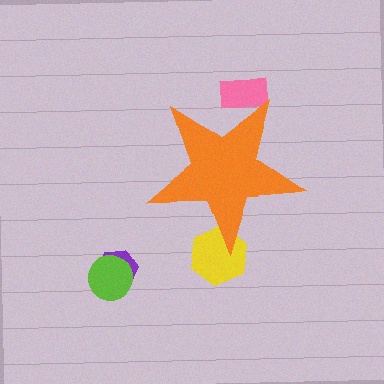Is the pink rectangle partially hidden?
Yes, the pink rectangle is partially hidden behind the orange star.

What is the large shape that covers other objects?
An orange star.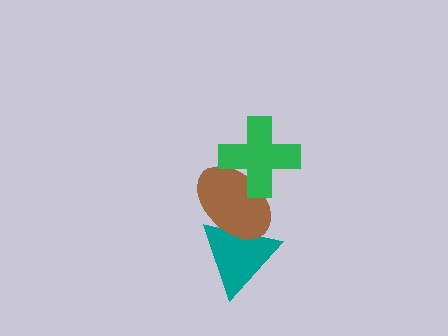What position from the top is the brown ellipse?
The brown ellipse is 2nd from the top.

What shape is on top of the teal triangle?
The brown ellipse is on top of the teal triangle.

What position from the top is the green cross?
The green cross is 1st from the top.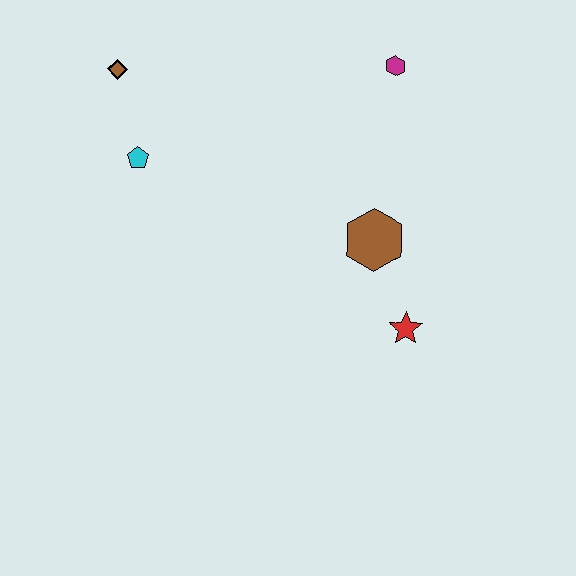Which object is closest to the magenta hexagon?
The brown hexagon is closest to the magenta hexagon.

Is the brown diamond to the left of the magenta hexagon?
Yes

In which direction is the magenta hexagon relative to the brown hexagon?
The magenta hexagon is above the brown hexagon.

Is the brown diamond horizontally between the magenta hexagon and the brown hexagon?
No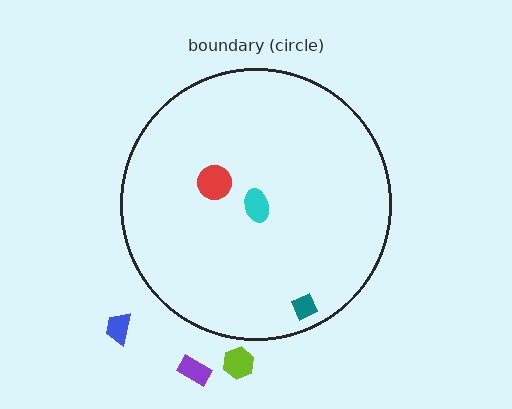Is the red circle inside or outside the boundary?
Inside.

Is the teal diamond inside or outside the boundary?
Inside.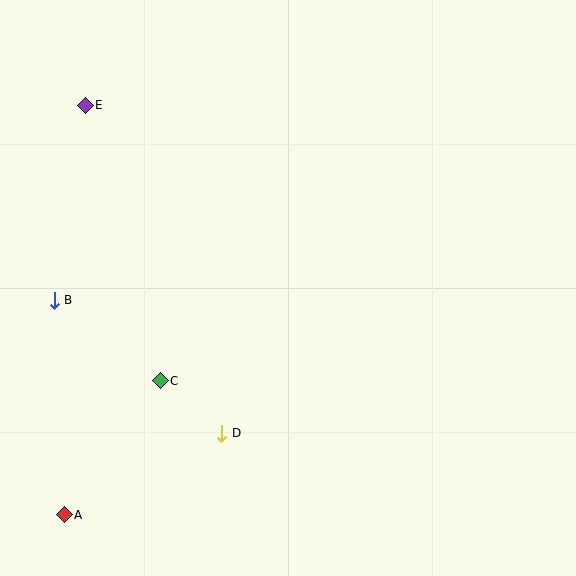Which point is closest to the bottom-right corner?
Point D is closest to the bottom-right corner.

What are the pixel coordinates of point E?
Point E is at (85, 105).